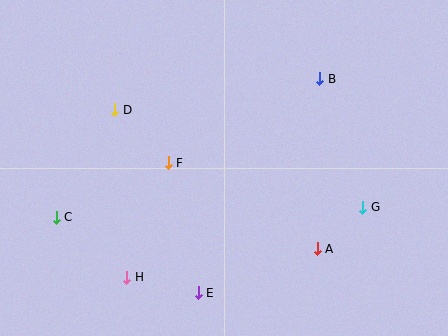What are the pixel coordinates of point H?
Point H is at (127, 277).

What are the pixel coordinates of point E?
Point E is at (198, 293).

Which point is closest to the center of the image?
Point F at (168, 163) is closest to the center.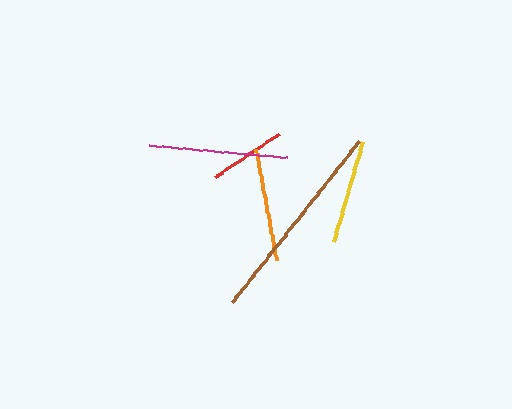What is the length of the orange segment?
The orange segment is approximately 114 pixels long.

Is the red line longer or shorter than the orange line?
The orange line is longer than the red line.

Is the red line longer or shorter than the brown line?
The brown line is longer than the red line.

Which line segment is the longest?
The brown line is the longest at approximately 206 pixels.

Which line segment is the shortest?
The red line is the shortest at approximately 77 pixels.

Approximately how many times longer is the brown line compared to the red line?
The brown line is approximately 2.7 times the length of the red line.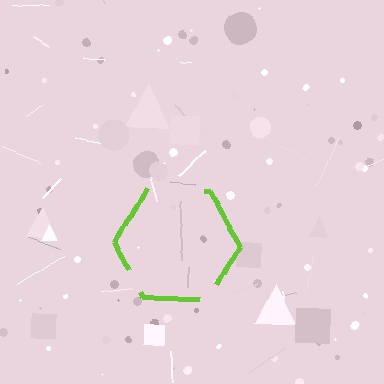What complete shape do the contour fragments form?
The contour fragments form a hexagon.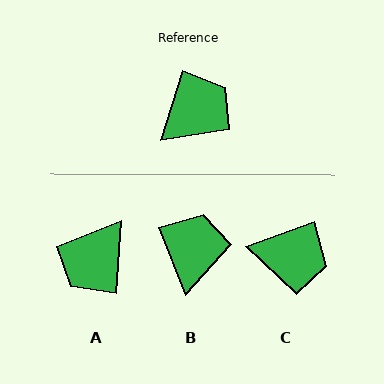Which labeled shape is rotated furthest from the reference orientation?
A, about 166 degrees away.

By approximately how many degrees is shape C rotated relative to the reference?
Approximately 52 degrees clockwise.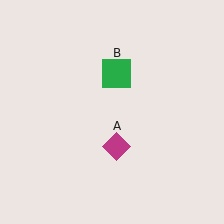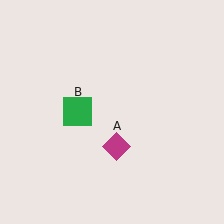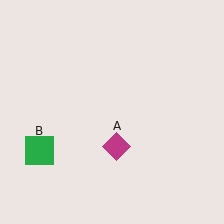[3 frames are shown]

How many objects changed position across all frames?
1 object changed position: green square (object B).